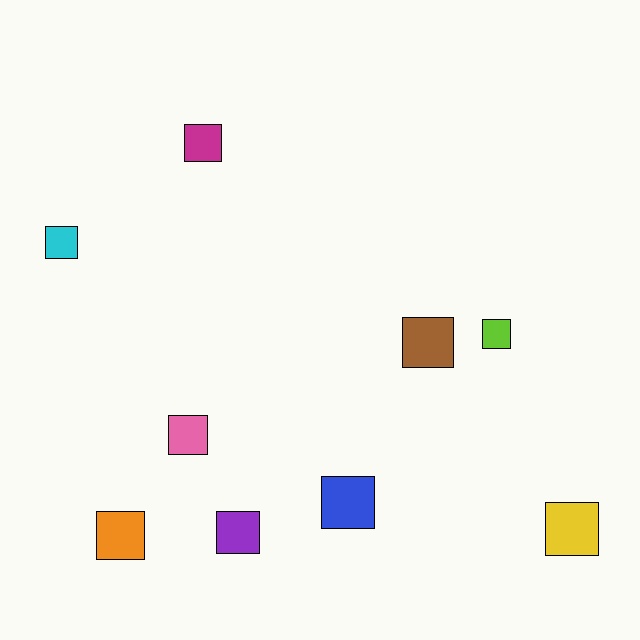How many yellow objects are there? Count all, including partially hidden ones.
There is 1 yellow object.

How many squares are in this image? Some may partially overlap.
There are 9 squares.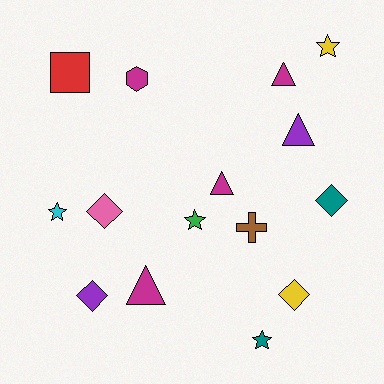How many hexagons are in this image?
There is 1 hexagon.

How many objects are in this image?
There are 15 objects.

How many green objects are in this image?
There is 1 green object.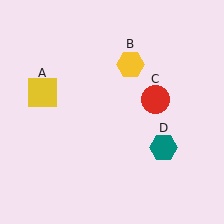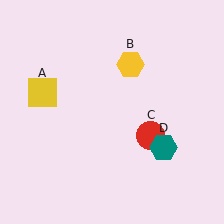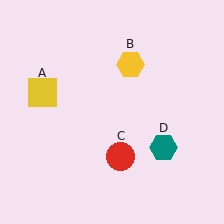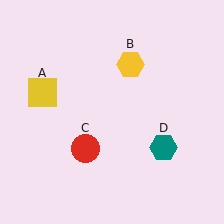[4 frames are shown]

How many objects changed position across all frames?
1 object changed position: red circle (object C).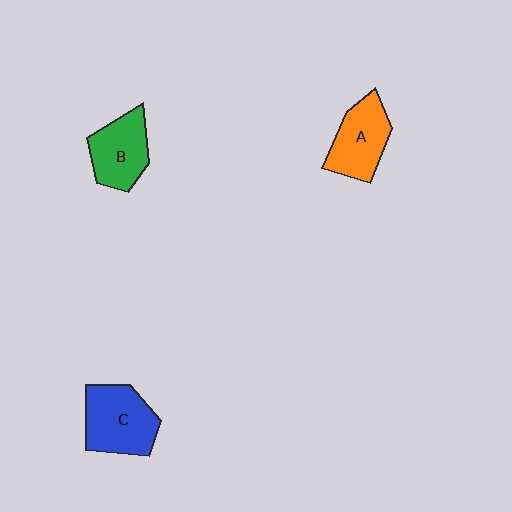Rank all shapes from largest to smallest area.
From largest to smallest: C (blue), A (orange), B (green).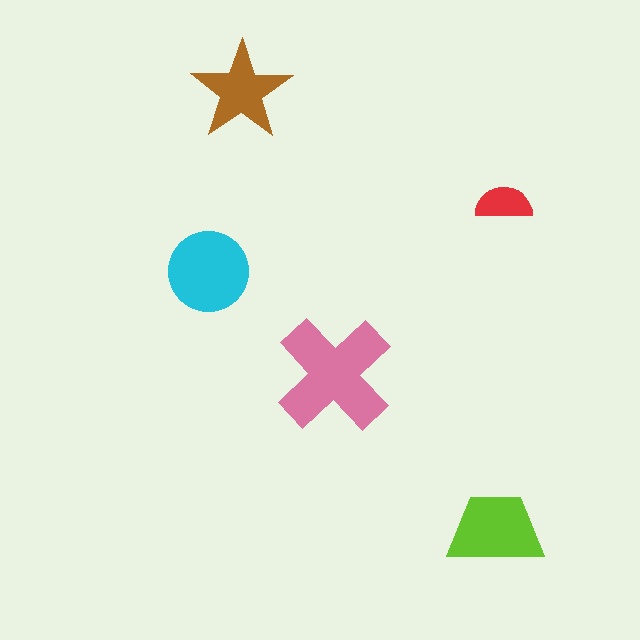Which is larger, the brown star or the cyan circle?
The cyan circle.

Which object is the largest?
The pink cross.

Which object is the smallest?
The red semicircle.